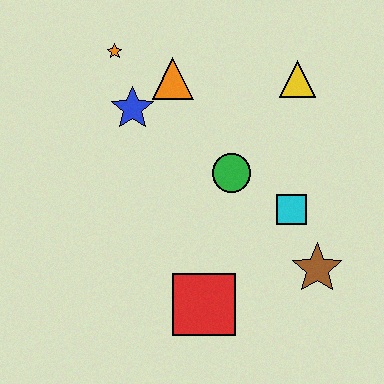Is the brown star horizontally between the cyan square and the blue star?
No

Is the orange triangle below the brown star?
No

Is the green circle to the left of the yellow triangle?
Yes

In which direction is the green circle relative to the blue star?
The green circle is to the right of the blue star.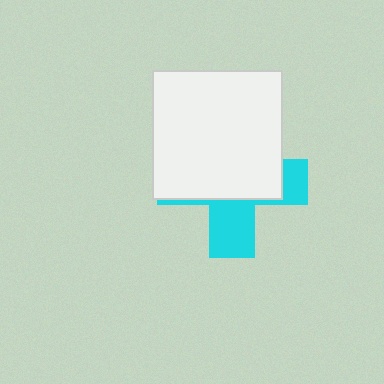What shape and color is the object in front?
The object in front is a white square.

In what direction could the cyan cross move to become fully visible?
The cyan cross could move down. That would shift it out from behind the white square entirely.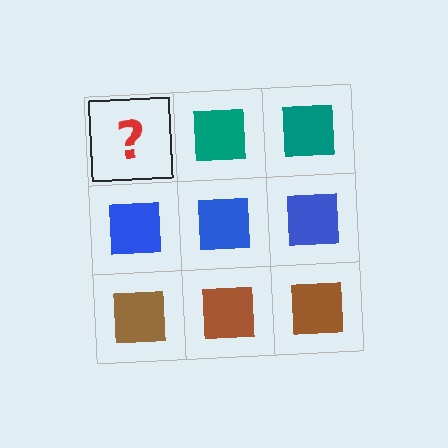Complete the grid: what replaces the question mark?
The question mark should be replaced with a teal square.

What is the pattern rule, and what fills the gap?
The rule is that each row has a consistent color. The gap should be filled with a teal square.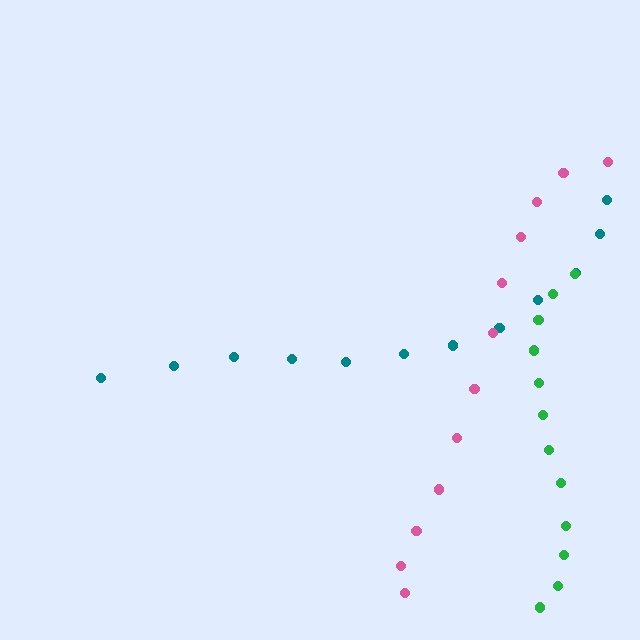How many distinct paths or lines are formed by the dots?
There are 3 distinct paths.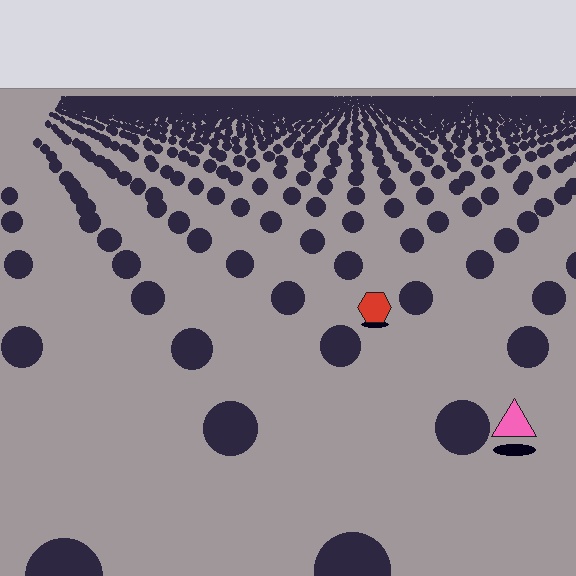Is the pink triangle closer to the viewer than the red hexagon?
Yes. The pink triangle is closer — you can tell from the texture gradient: the ground texture is coarser near it.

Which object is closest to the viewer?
The pink triangle is closest. The texture marks near it are larger and more spread out.